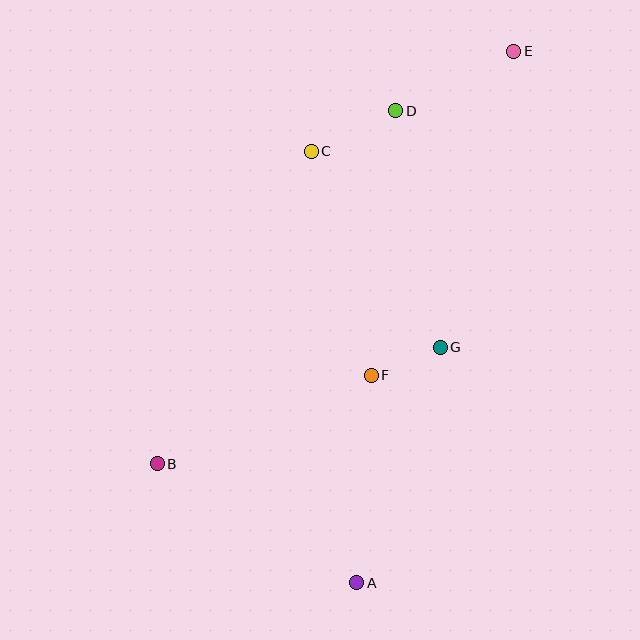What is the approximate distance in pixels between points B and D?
The distance between B and D is approximately 426 pixels.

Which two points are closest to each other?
Points F and G are closest to each other.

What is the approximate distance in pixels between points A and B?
The distance between A and B is approximately 232 pixels.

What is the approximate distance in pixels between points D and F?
The distance between D and F is approximately 266 pixels.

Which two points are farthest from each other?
Points A and E are farthest from each other.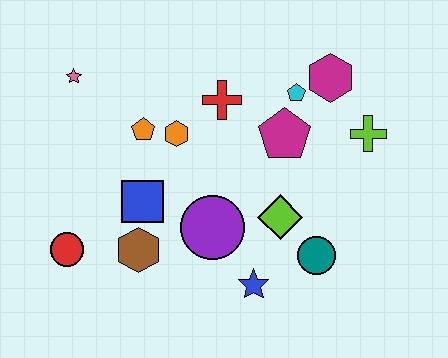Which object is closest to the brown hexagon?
The blue square is closest to the brown hexagon.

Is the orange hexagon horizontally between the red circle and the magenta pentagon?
Yes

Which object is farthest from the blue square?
The lime cross is farthest from the blue square.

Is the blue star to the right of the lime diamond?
No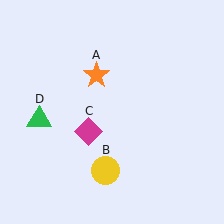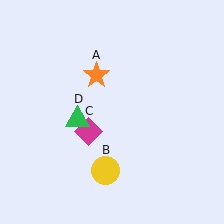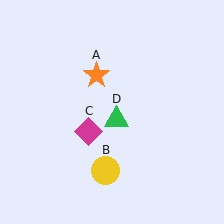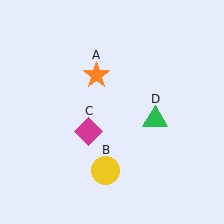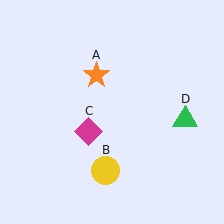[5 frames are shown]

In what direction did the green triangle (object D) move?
The green triangle (object D) moved right.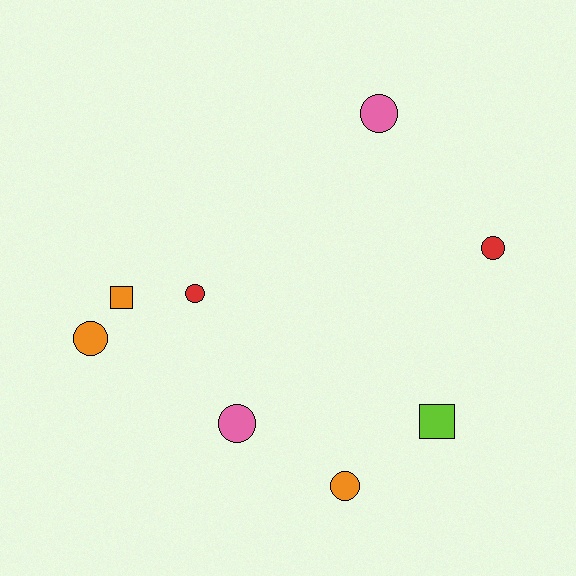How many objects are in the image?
There are 8 objects.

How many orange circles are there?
There are 2 orange circles.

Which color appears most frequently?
Orange, with 3 objects.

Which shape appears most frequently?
Circle, with 6 objects.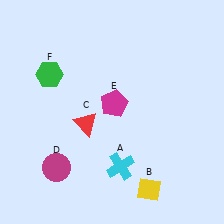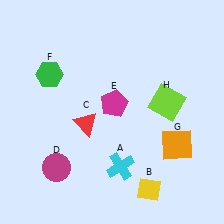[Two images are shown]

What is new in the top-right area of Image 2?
A lime square (H) was added in the top-right area of Image 2.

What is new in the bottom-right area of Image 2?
An orange square (G) was added in the bottom-right area of Image 2.